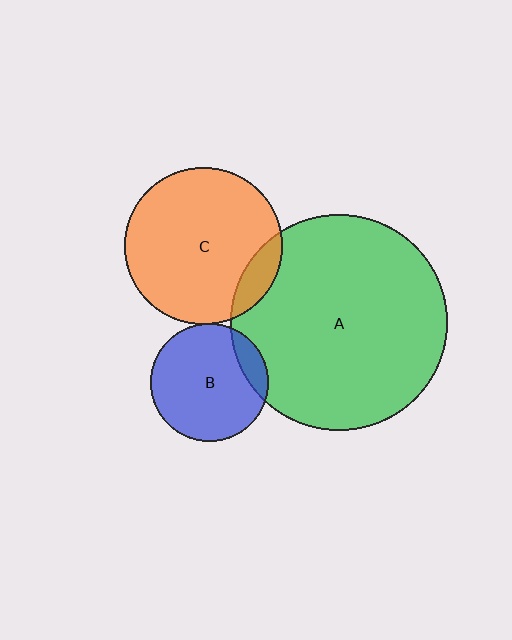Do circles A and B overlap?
Yes.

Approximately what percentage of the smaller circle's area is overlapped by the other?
Approximately 15%.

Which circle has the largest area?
Circle A (green).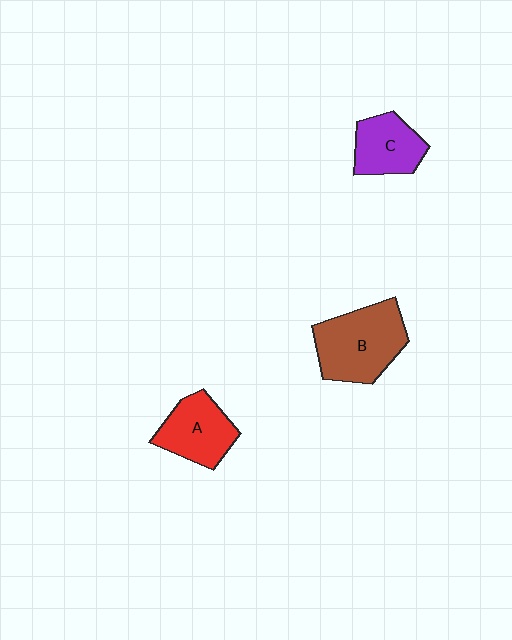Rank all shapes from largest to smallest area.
From largest to smallest: B (brown), A (red), C (purple).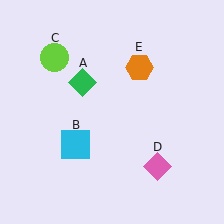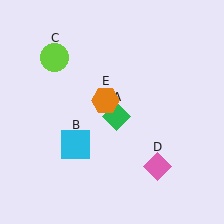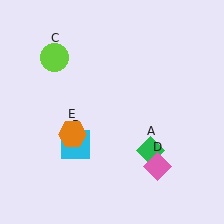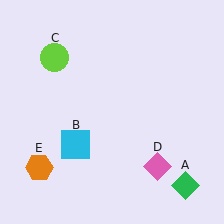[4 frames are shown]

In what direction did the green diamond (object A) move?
The green diamond (object A) moved down and to the right.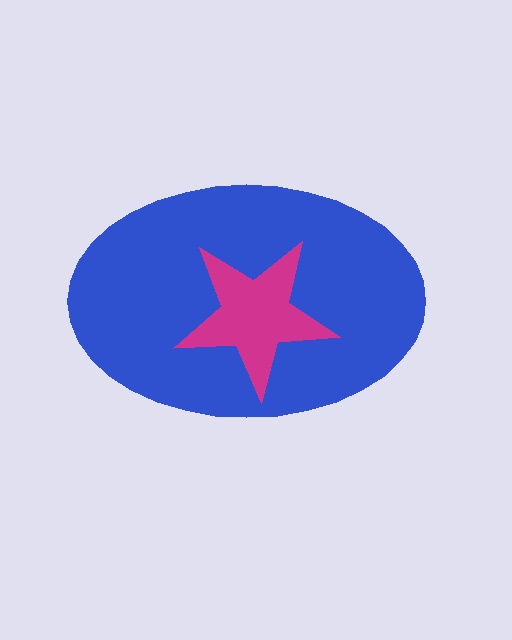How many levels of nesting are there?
2.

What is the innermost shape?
The magenta star.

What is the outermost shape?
The blue ellipse.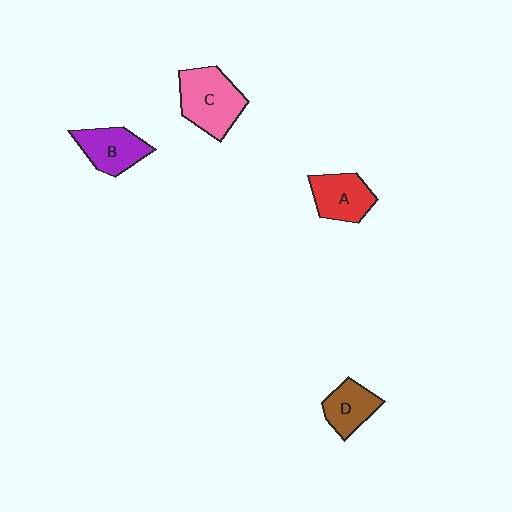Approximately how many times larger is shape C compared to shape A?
Approximately 1.4 times.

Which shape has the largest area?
Shape C (pink).